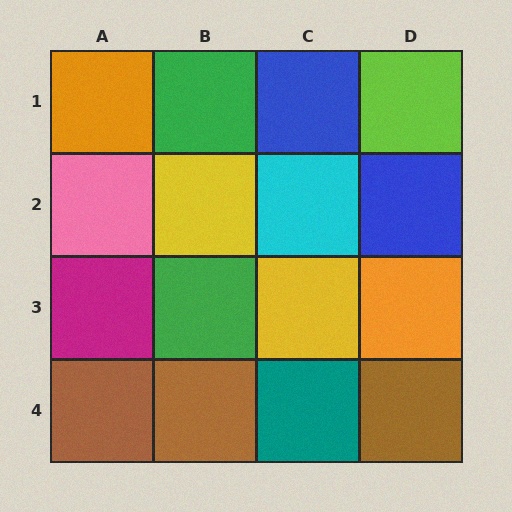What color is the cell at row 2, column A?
Pink.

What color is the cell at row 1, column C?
Blue.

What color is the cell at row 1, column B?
Green.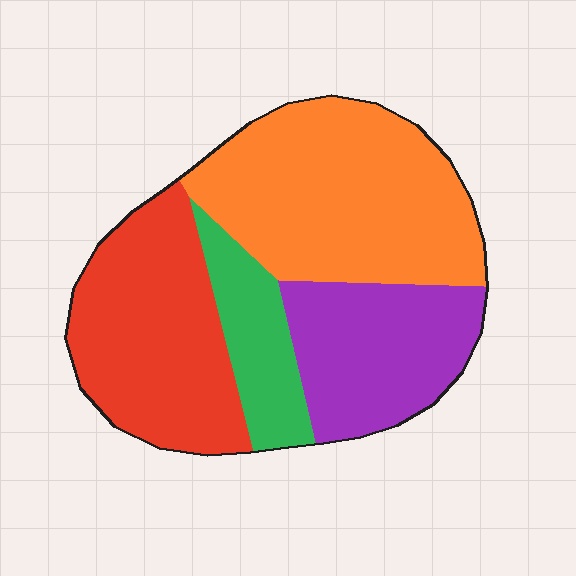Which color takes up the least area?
Green, at roughly 10%.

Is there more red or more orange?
Orange.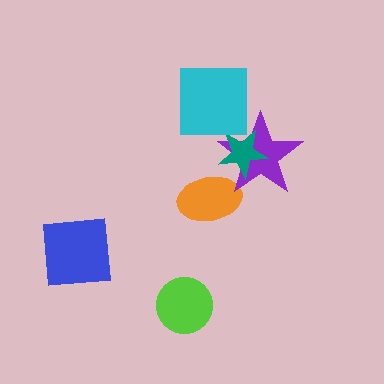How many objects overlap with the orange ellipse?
1 object overlaps with the orange ellipse.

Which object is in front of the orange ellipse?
The purple star is in front of the orange ellipse.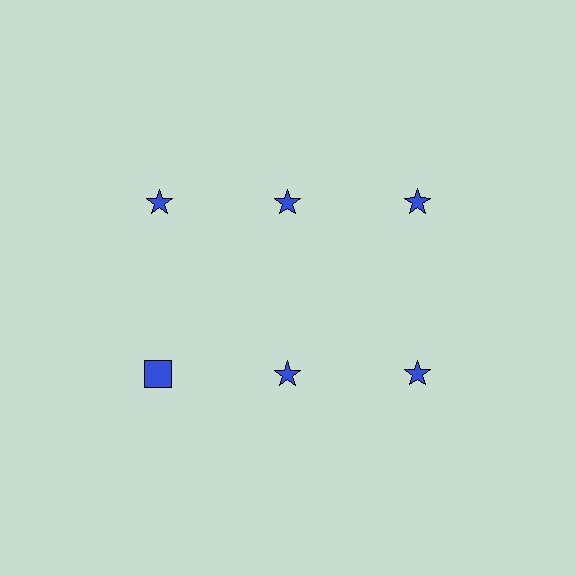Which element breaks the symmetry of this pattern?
The blue square in the second row, leftmost column breaks the symmetry. All other shapes are blue stars.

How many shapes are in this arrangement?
There are 6 shapes arranged in a grid pattern.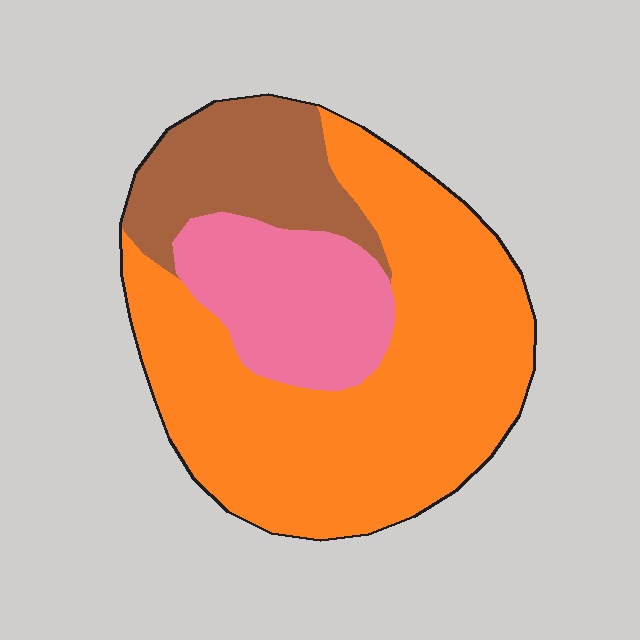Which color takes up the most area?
Orange, at roughly 60%.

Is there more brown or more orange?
Orange.